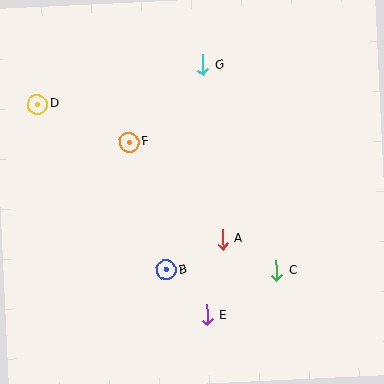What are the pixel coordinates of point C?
Point C is at (276, 271).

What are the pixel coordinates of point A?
Point A is at (222, 239).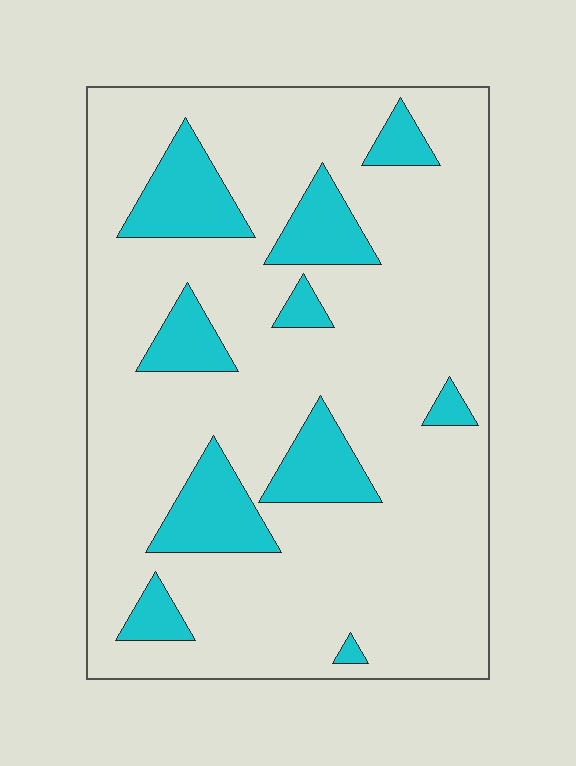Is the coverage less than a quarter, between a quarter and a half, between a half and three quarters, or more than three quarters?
Less than a quarter.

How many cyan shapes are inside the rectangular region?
10.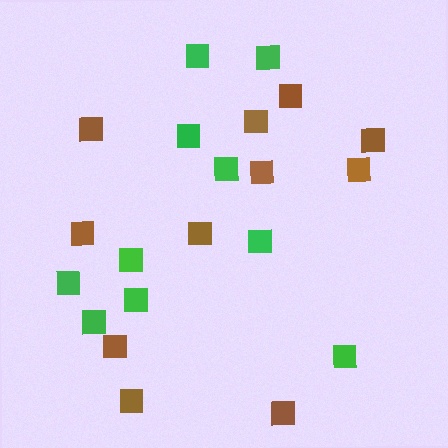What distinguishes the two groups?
There are 2 groups: one group of brown squares (11) and one group of green squares (10).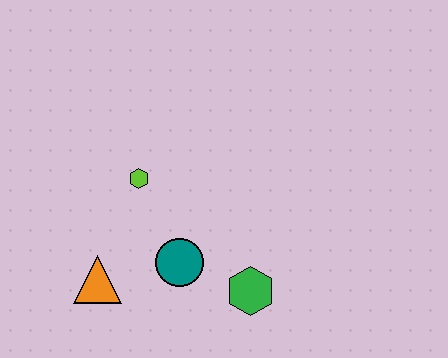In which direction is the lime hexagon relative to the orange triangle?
The lime hexagon is above the orange triangle.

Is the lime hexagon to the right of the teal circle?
No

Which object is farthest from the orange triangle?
The green hexagon is farthest from the orange triangle.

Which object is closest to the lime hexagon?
The teal circle is closest to the lime hexagon.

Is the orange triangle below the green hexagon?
No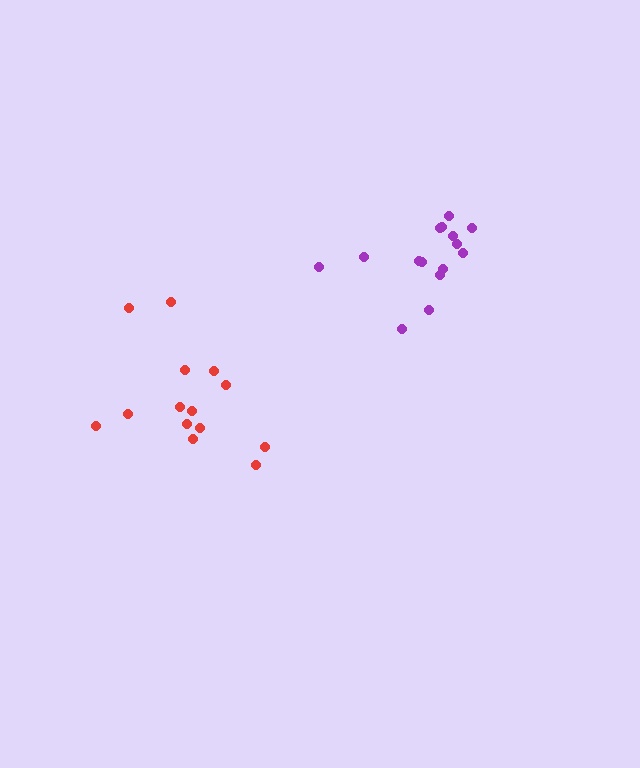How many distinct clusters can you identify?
There are 2 distinct clusters.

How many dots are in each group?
Group 1: 14 dots, Group 2: 15 dots (29 total).